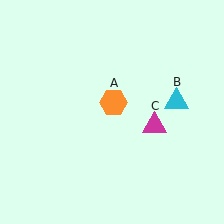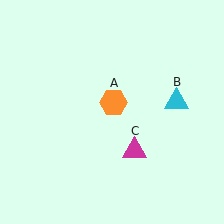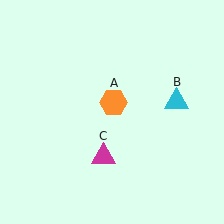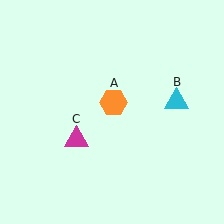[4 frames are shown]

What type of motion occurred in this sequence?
The magenta triangle (object C) rotated clockwise around the center of the scene.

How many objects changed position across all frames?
1 object changed position: magenta triangle (object C).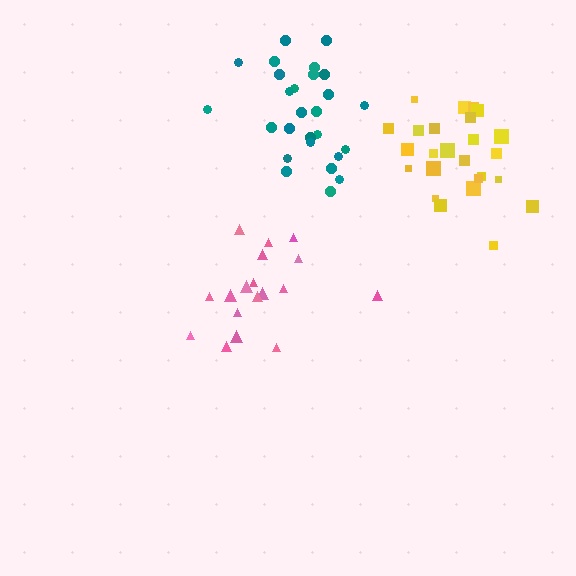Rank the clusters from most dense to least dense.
yellow, teal, pink.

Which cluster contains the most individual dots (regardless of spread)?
Teal (27).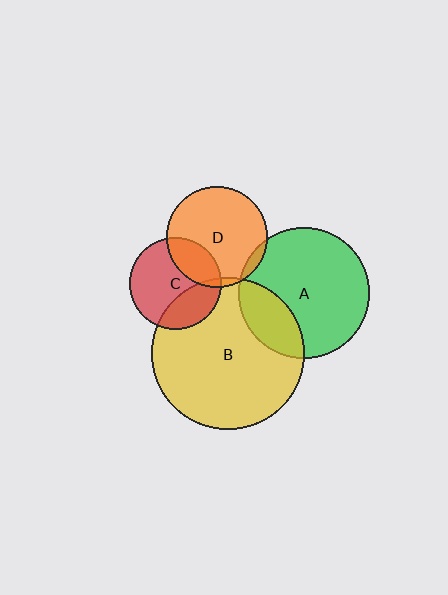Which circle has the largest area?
Circle B (yellow).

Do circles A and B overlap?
Yes.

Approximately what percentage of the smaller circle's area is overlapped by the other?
Approximately 25%.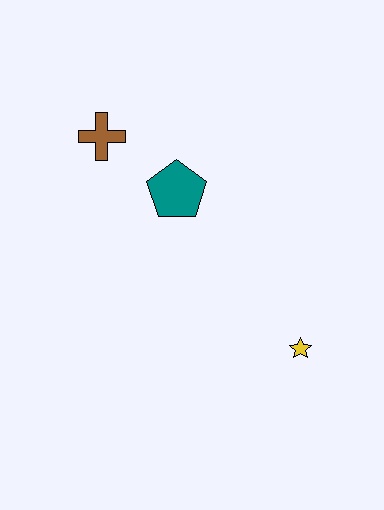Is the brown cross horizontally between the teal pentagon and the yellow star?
No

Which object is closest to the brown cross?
The teal pentagon is closest to the brown cross.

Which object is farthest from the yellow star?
The brown cross is farthest from the yellow star.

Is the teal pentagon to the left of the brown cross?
No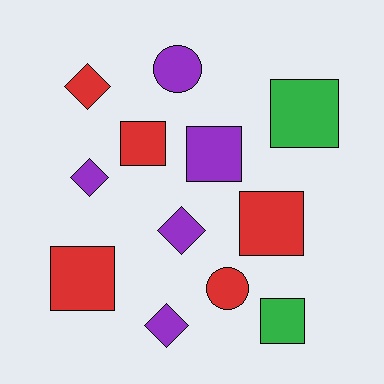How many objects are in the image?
There are 12 objects.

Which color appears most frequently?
Purple, with 5 objects.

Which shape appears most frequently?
Square, with 6 objects.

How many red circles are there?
There is 1 red circle.